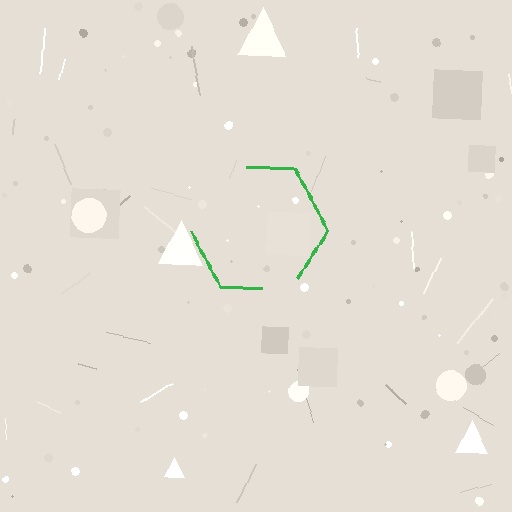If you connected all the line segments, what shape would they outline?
They would outline a hexagon.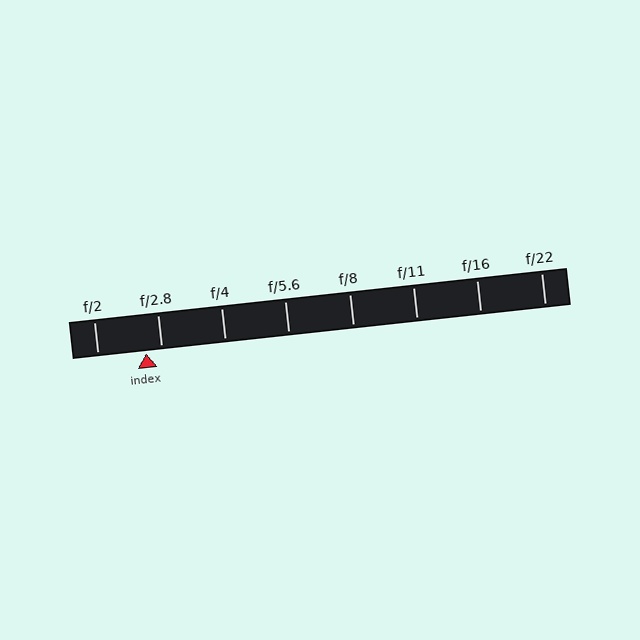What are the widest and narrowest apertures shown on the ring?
The widest aperture shown is f/2 and the narrowest is f/22.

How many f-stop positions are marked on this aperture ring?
There are 8 f-stop positions marked.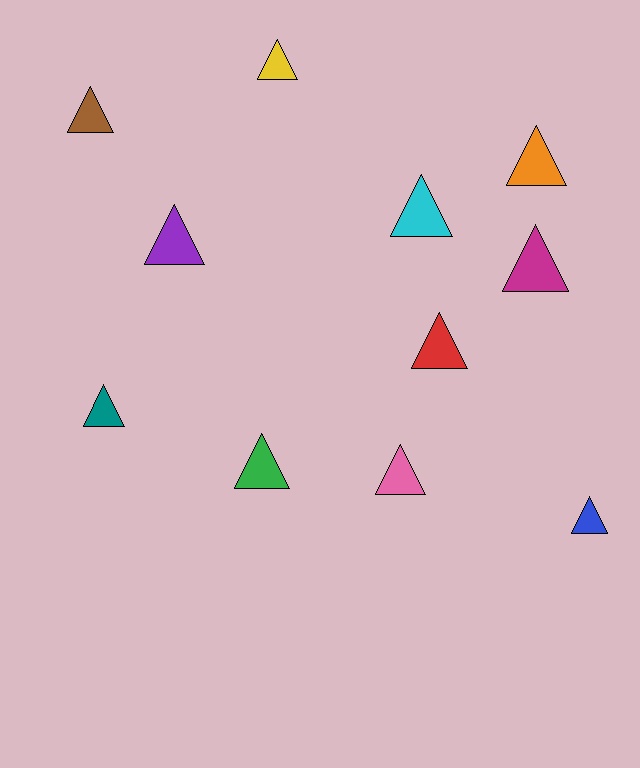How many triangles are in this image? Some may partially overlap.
There are 11 triangles.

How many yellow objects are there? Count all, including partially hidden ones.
There is 1 yellow object.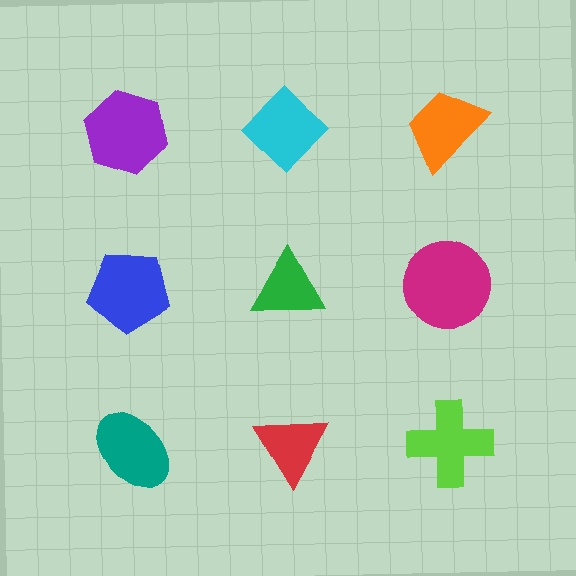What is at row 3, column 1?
A teal ellipse.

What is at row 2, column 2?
A green triangle.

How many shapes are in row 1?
3 shapes.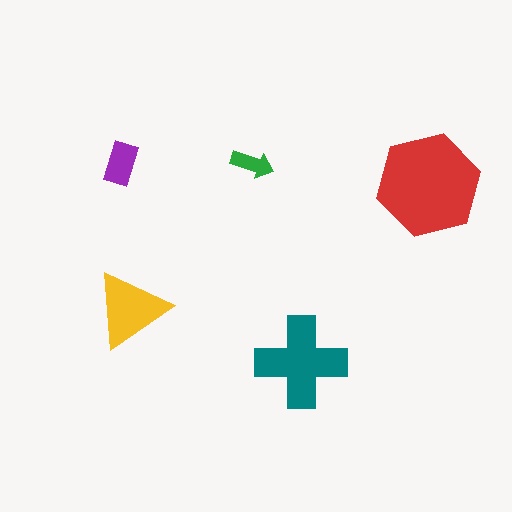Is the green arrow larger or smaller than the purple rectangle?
Smaller.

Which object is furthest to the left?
The purple rectangle is leftmost.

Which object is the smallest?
The green arrow.